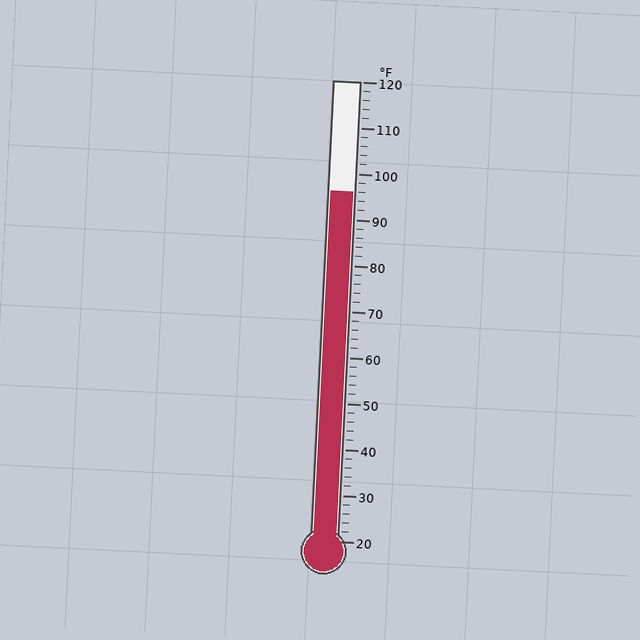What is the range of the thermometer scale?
The thermometer scale ranges from 20°F to 120°F.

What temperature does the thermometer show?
The thermometer shows approximately 96°F.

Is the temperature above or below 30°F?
The temperature is above 30°F.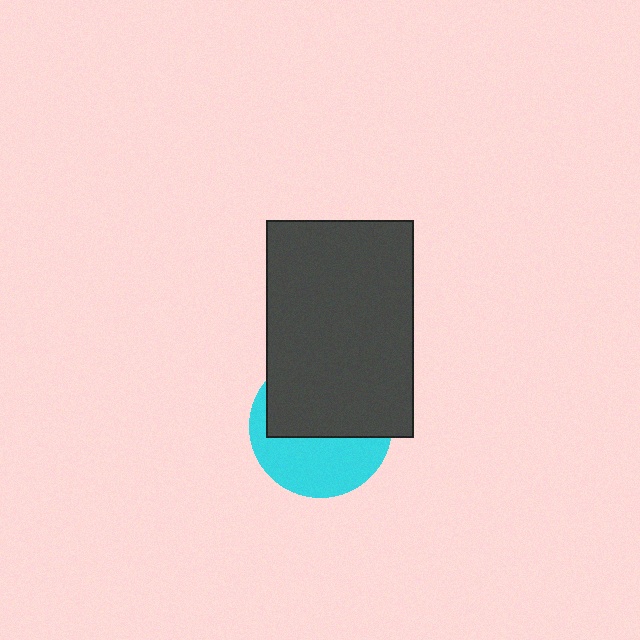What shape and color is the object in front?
The object in front is a dark gray rectangle.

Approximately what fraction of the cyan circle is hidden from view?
Roughly 55% of the cyan circle is hidden behind the dark gray rectangle.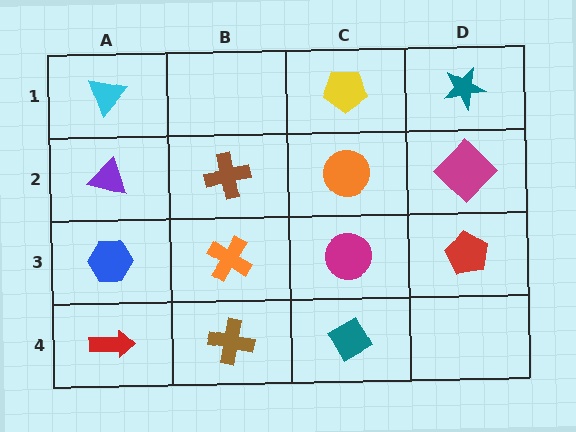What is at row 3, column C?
A magenta circle.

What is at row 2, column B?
A brown cross.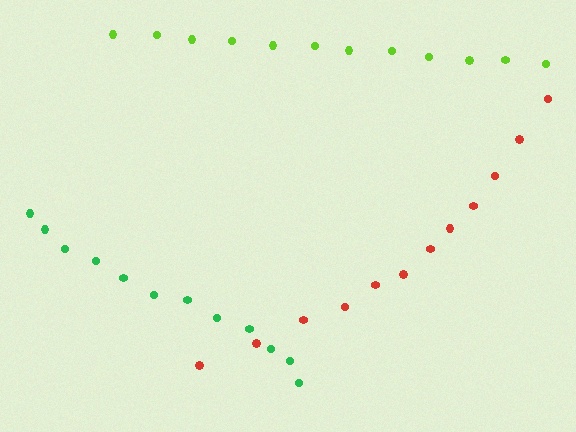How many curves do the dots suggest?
There are 3 distinct paths.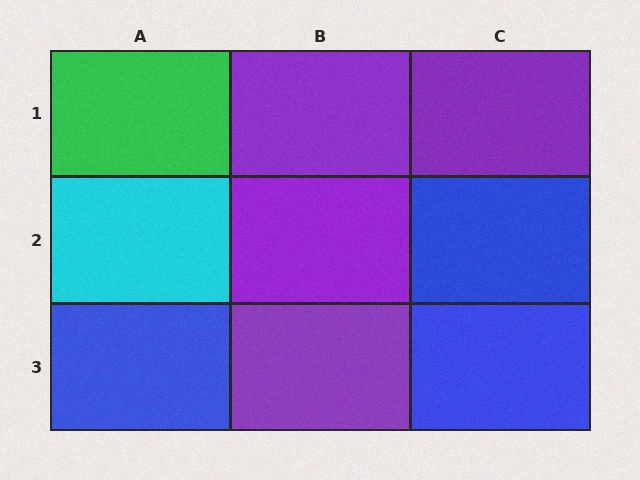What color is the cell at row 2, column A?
Cyan.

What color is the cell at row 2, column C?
Blue.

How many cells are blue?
3 cells are blue.